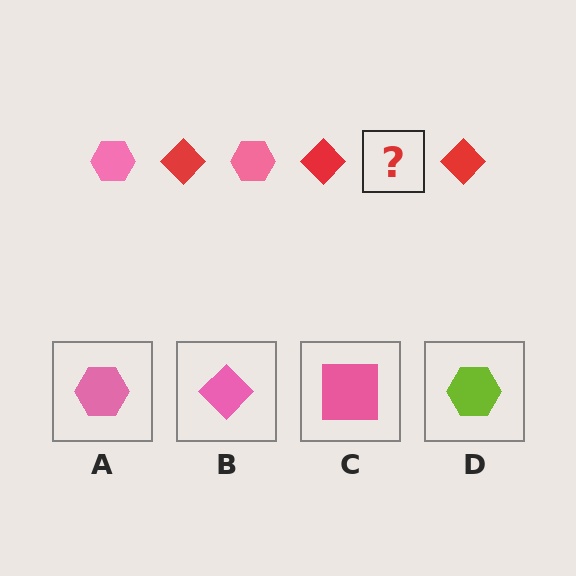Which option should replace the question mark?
Option A.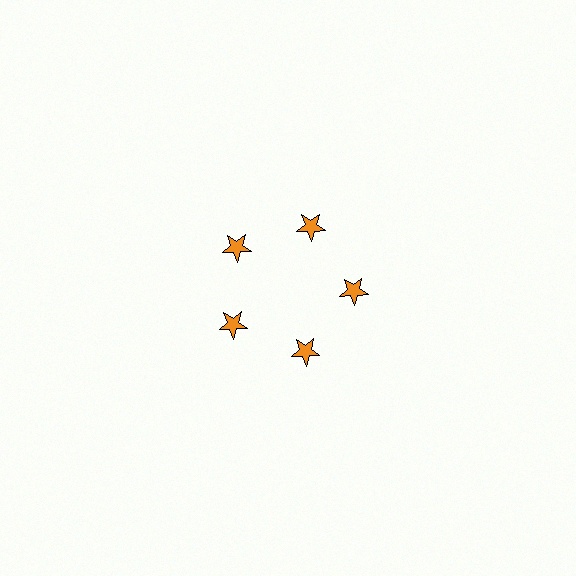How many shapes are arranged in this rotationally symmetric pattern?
There are 5 shapes, arranged in 5 groups of 1.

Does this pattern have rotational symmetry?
Yes, this pattern has 5-fold rotational symmetry. It looks the same after rotating 72 degrees around the center.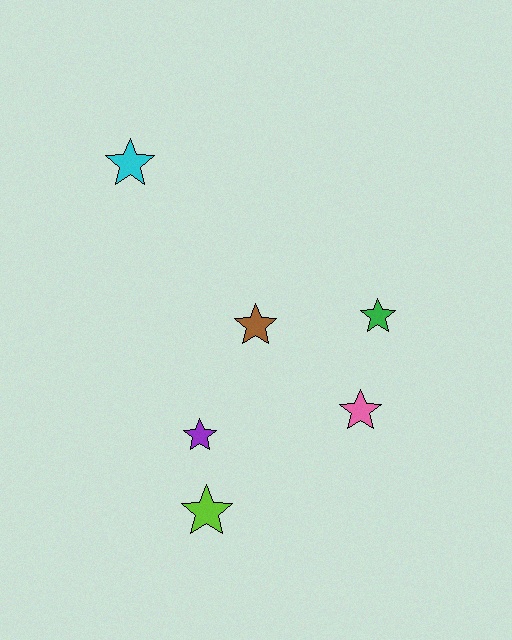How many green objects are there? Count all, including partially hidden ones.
There is 1 green object.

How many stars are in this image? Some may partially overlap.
There are 6 stars.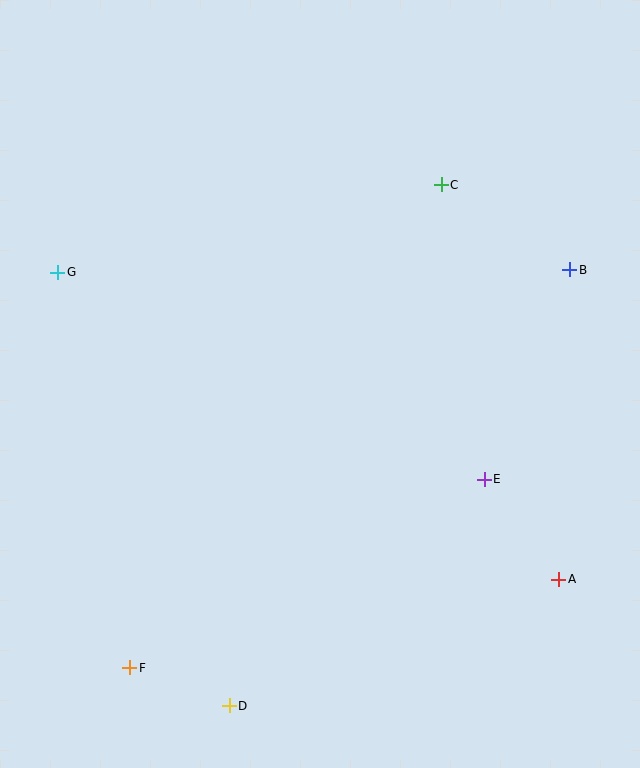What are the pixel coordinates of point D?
Point D is at (229, 706).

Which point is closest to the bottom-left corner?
Point F is closest to the bottom-left corner.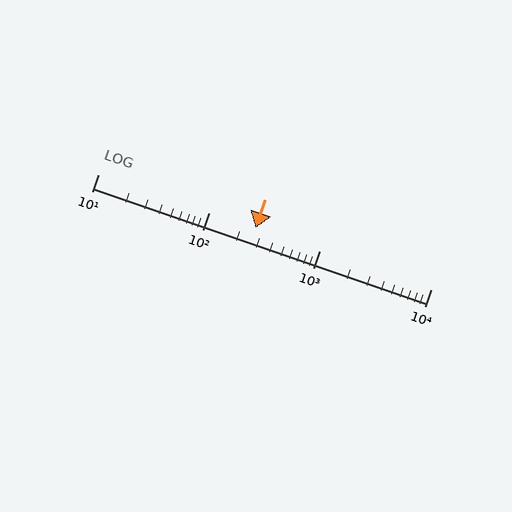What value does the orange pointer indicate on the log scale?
The pointer indicates approximately 260.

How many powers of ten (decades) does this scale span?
The scale spans 3 decades, from 10 to 10000.